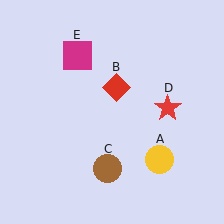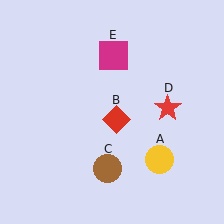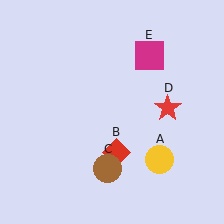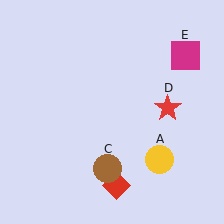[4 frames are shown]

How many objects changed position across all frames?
2 objects changed position: red diamond (object B), magenta square (object E).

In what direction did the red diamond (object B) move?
The red diamond (object B) moved down.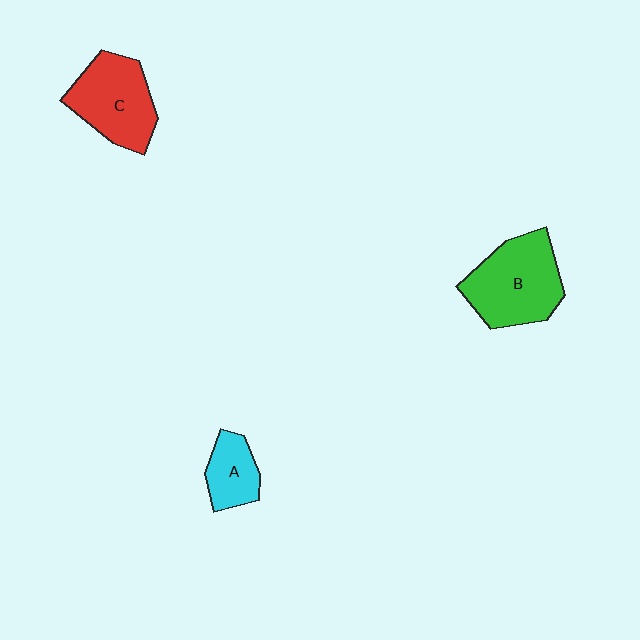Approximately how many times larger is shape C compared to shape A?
Approximately 1.9 times.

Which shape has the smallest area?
Shape A (cyan).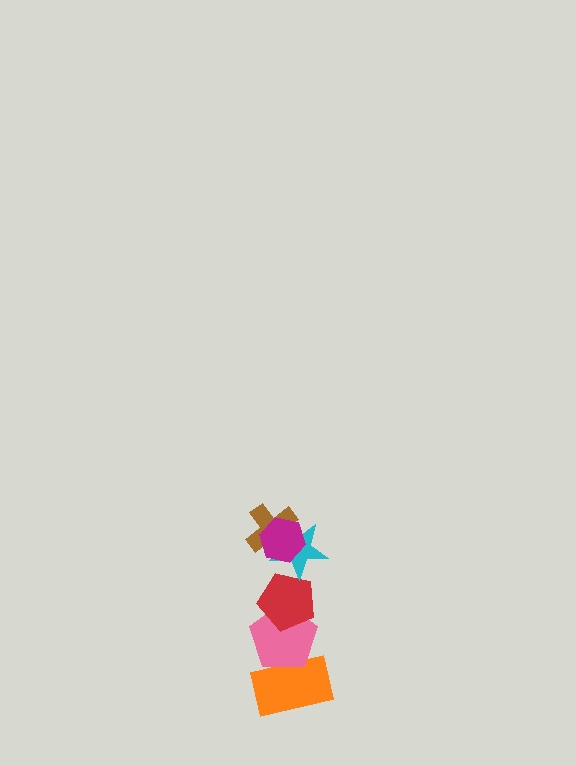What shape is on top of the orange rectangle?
The pink pentagon is on top of the orange rectangle.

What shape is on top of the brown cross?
The magenta hexagon is on top of the brown cross.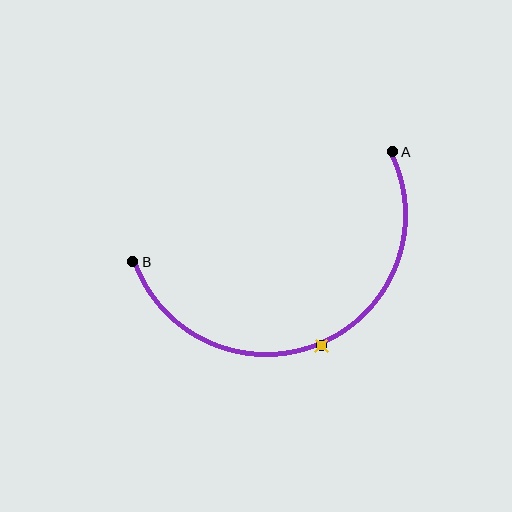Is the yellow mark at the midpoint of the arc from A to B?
Yes. The yellow mark lies on the arc at equal arc-length from both A and B — it is the arc midpoint.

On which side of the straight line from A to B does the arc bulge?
The arc bulges below the straight line connecting A and B.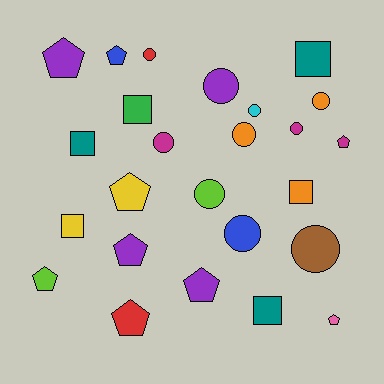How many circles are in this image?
There are 10 circles.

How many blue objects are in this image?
There are 2 blue objects.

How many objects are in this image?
There are 25 objects.